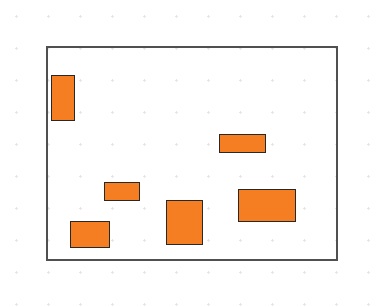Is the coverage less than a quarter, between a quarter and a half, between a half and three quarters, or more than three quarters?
Less than a quarter.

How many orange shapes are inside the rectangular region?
6.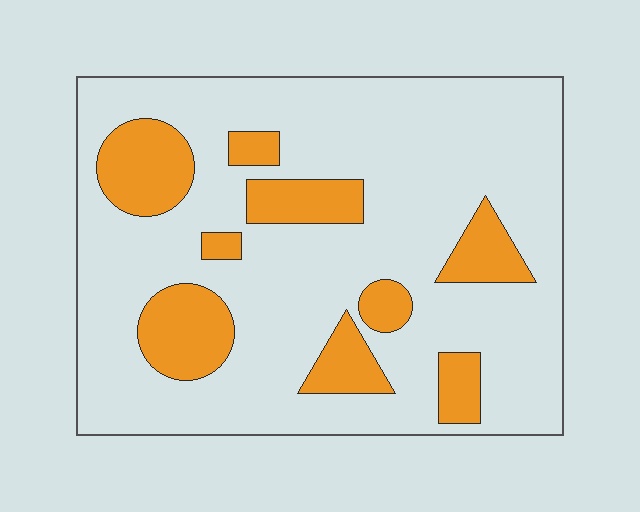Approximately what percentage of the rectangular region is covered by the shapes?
Approximately 20%.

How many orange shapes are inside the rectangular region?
9.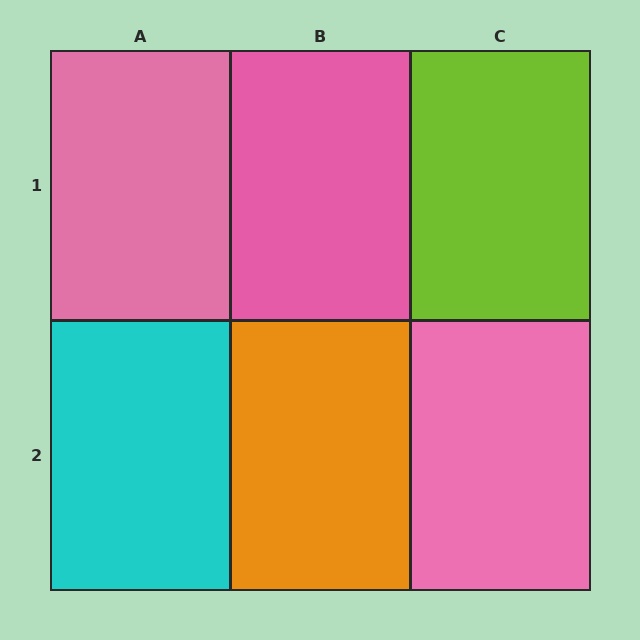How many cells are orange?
1 cell is orange.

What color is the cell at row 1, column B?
Pink.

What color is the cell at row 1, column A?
Pink.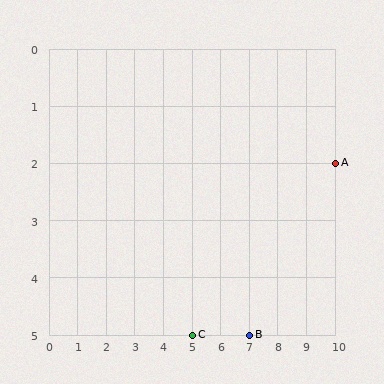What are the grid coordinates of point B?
Point B is at grid coordinates (7, 5).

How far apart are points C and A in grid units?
Points C and A are 5 columns and 3 rows apart (about 5.8 grid units diagonally).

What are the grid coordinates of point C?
Point C is at grid coordinates (5, 5).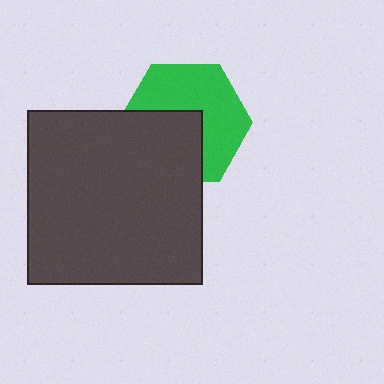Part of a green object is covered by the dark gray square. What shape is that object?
It is a hexagon.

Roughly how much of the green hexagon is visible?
About half of it is visible (roughly 57%).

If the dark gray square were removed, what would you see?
You would see the complete green hexagon.